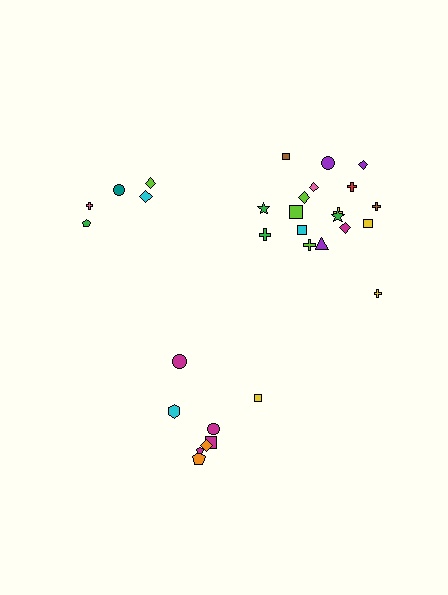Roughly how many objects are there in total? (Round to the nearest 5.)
Roughly 30 objects in total.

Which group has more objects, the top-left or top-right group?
The top-right group.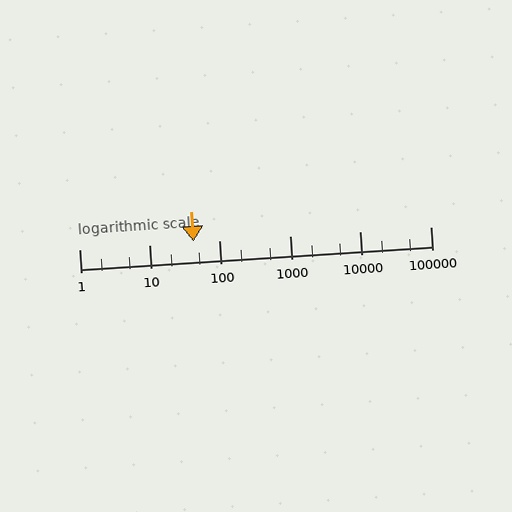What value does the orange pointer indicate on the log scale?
The pointer indicates approximately 42.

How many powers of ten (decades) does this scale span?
The scale spans 5 decades, from 1 to 100000.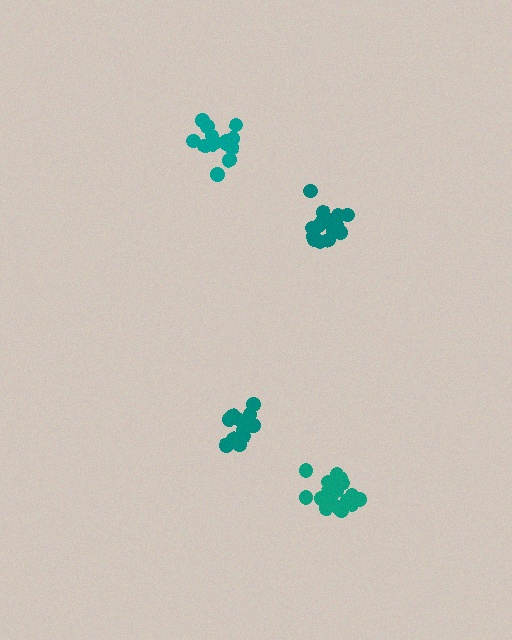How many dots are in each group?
Group 1: 16 dots, Group 2: 14 dots, Group 3: 12 dots, Group 4: 17 dots (59 total).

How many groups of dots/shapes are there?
There are 4 groups.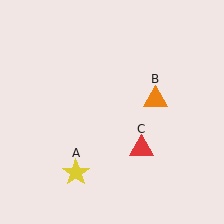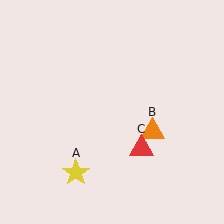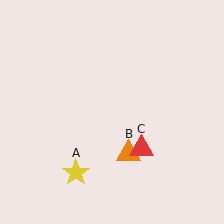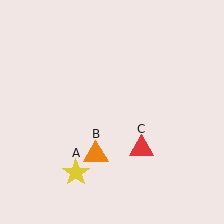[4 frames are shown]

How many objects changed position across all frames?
1 object changed position: orange triangle (object B).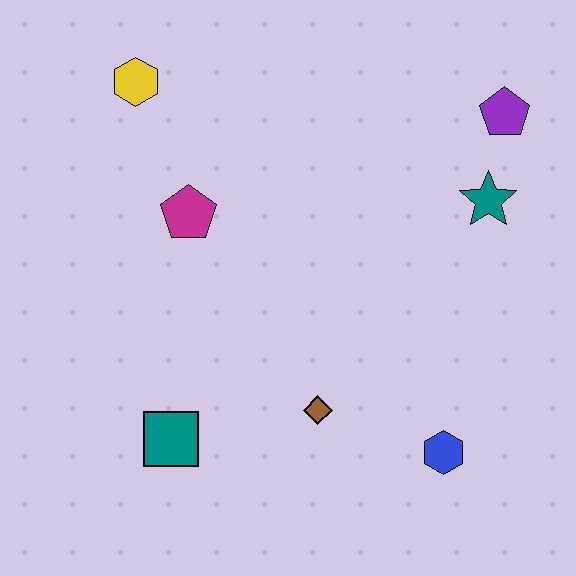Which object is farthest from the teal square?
The purple pentagon is farthest from the teal square.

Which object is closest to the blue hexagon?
The brown diamond is closest to the blue hexagon.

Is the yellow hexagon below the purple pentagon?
No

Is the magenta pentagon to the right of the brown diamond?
No